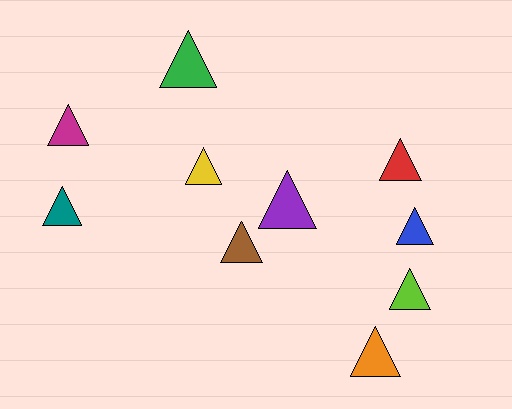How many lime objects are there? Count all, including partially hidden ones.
There is 1 lime object.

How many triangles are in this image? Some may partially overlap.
There are 10 triangles.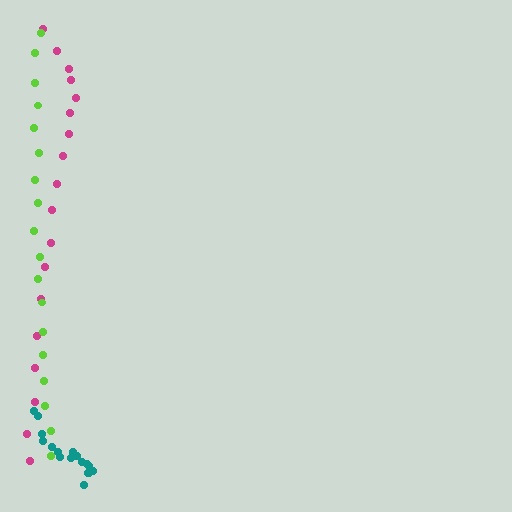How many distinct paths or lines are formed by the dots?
There are 3 distinct paths.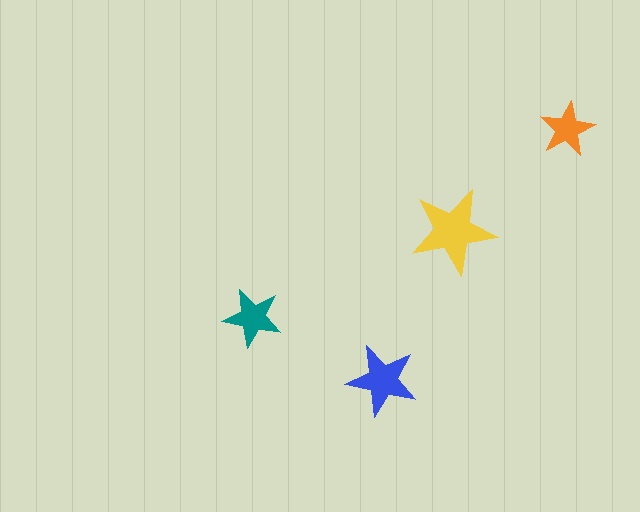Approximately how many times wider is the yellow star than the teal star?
About 1.5 times wider.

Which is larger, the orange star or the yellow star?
The yellow one.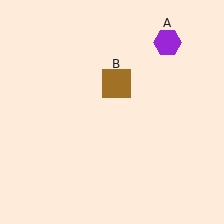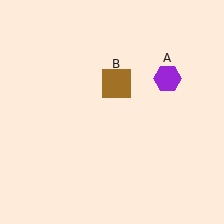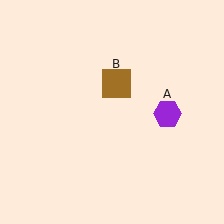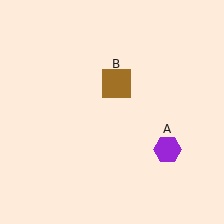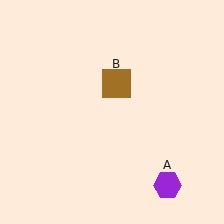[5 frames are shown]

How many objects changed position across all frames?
1 object changed position: purple hexagon (object A).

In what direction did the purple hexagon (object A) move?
The purple hexagon (object A) moved down.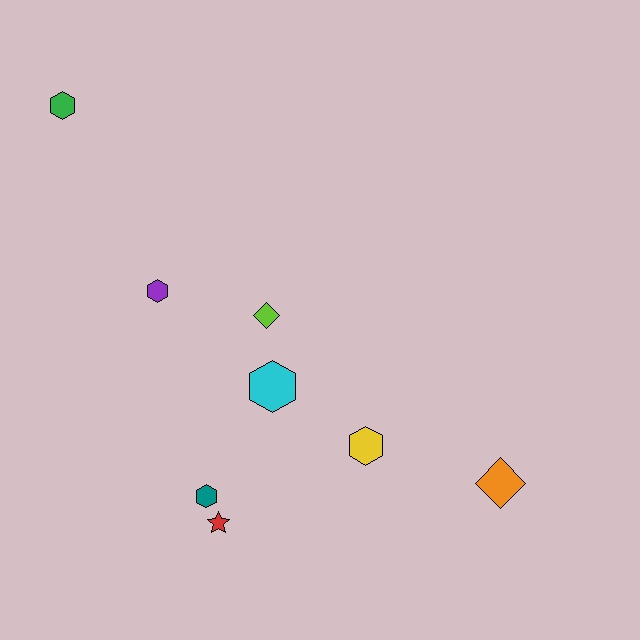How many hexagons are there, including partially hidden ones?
There are 5 hexagons.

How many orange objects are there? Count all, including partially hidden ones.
There is 1 orange object.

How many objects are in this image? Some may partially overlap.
There are 8 objects.